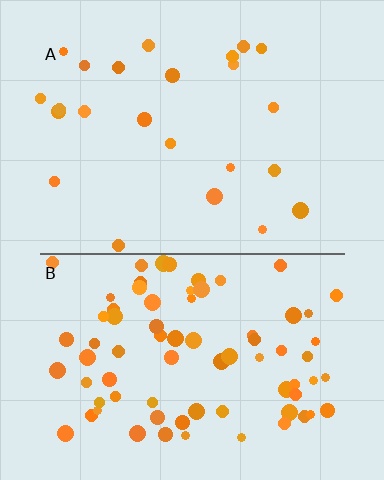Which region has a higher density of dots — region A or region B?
B (the bottom).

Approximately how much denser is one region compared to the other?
Approximately 3.3× — region B over region A.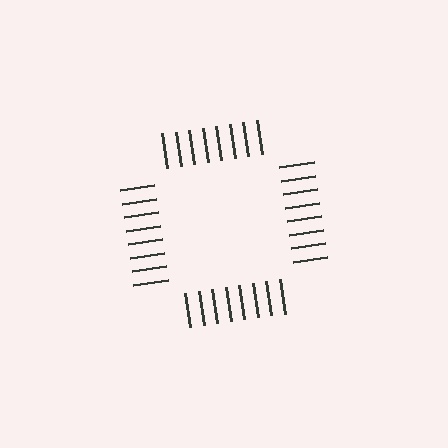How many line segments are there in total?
32 — 8 along each of the 4 edges.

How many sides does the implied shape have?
4 sides — the line-ends trace a square.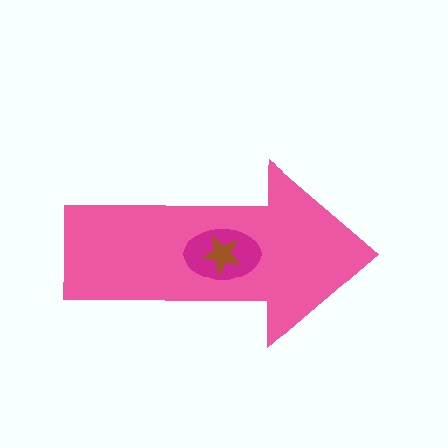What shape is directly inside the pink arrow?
The magenta ellipse.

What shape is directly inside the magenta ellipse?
The brown star.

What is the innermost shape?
The brown star.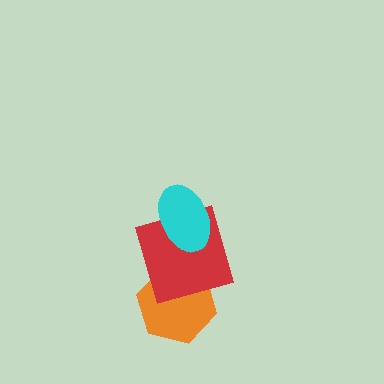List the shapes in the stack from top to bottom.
From top to bottom: the cyan ellipse, the red square, the orange hexagon.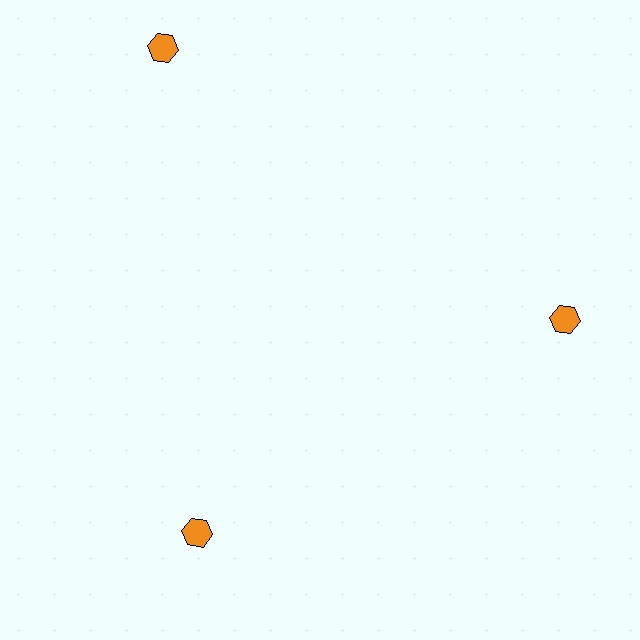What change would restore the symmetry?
The symmetry would be restored by moving it inward, back onto the ring so that all 3 hexagons sit at equal angles and equal distance from the center.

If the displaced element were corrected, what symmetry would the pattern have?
It would have 3-fold rotational symmetry — the pattern would map onto itself every 120 degrees.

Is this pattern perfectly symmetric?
No. The 3 orange hexagons are arranged in a ring, but one element near the 11 o'clock position is pushed outward from the center, breaking the 3-fold rotational symmetry.